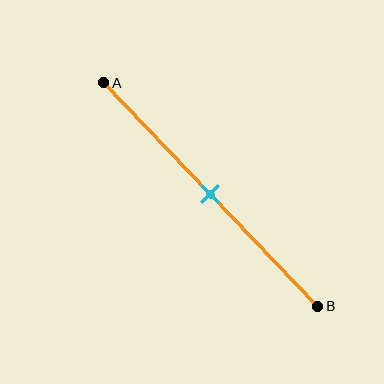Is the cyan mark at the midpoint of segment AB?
Yes, the mark is approximately at the midpoint.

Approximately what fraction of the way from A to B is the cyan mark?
The cyan mark is approximately 50% of the way from A to B.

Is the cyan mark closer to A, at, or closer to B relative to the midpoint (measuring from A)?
The cyan mark is approximately at the midpoint of segment AB.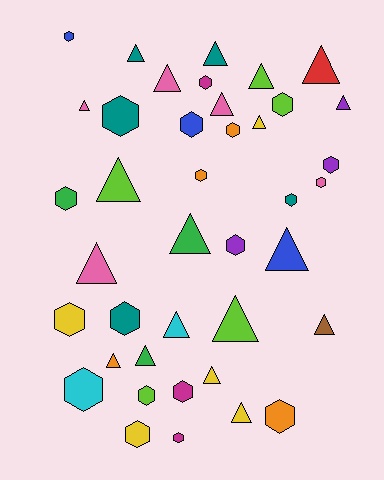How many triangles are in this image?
There are 20 triangles.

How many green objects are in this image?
There are 3 green objects.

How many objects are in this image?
There are 40 objects.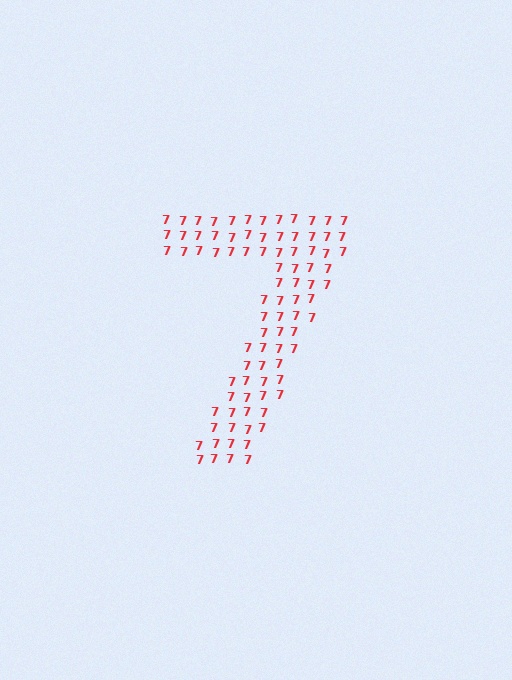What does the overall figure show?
The overall figure shows the digit 7.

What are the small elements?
The small elements are digit 7's.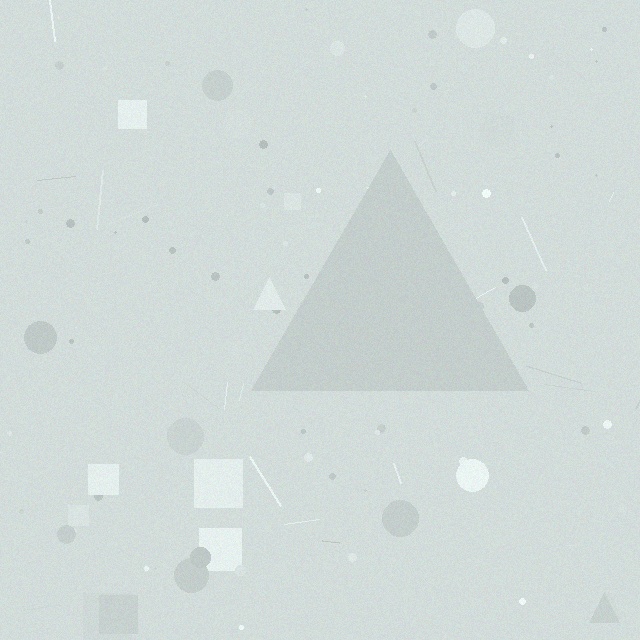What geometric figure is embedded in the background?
A triangle is embedded in the background.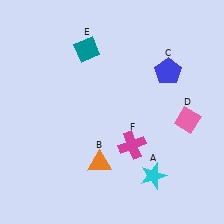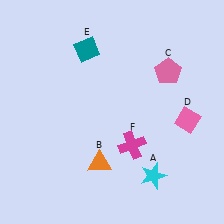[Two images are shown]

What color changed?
The pentagon (C) changed from blue in Image 1 to pink in Image 2.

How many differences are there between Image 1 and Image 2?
There is 1 difference between the two images.